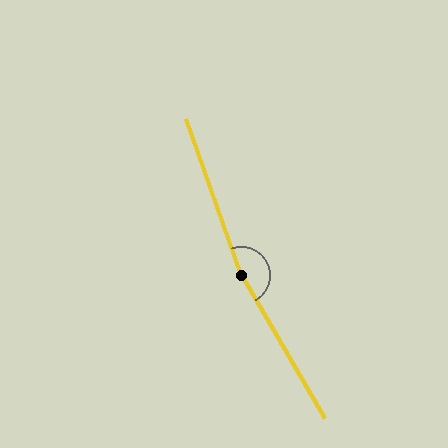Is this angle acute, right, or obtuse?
It is obtuse.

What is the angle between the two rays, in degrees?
Approximately 169 degrees.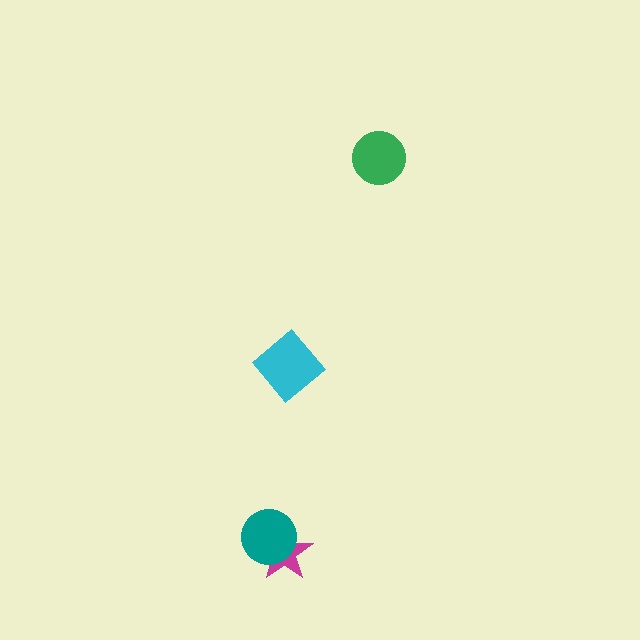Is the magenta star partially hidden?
Yes, it is partially covered by another shape.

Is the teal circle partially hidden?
No, no other shape covers it.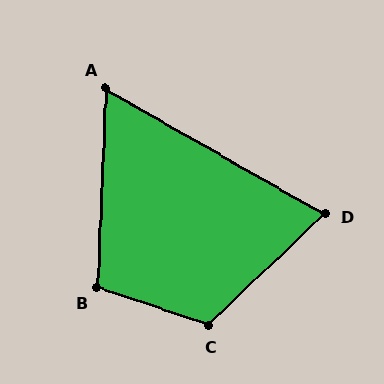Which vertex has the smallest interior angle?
A, at approximately 63 degrees.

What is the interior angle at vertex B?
Approximately 106 degrees (obtuse).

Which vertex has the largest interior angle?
C, at approximately 117 degrees.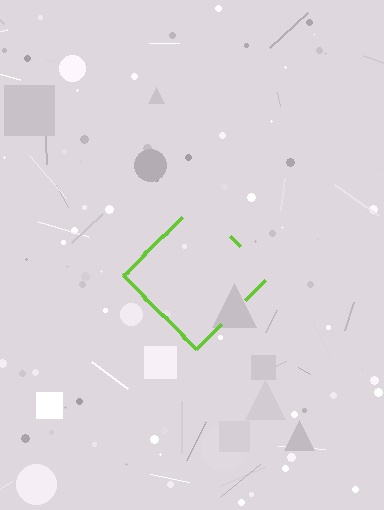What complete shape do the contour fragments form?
The contour fragments form a diamond.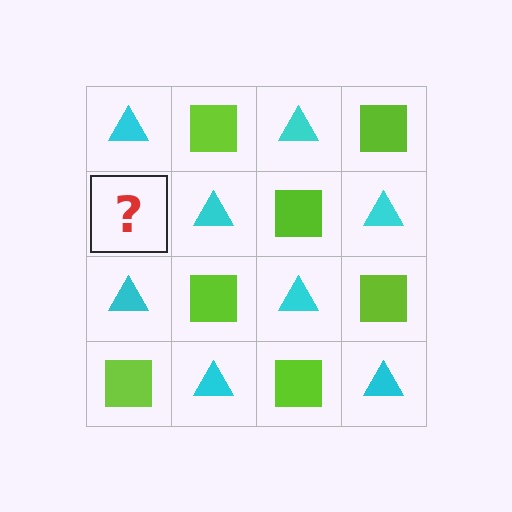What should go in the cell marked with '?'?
The missing cell should contain a lime square.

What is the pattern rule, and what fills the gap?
The rule is that it alternates cyan triangle and lime square in a checkerboard pattern. The gap should be filled with a lime square.